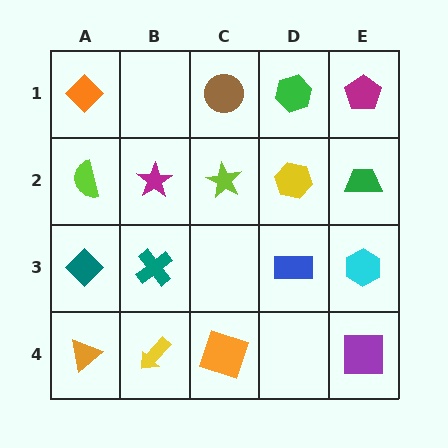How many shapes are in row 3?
4 shapes.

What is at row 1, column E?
A magenta pentagon.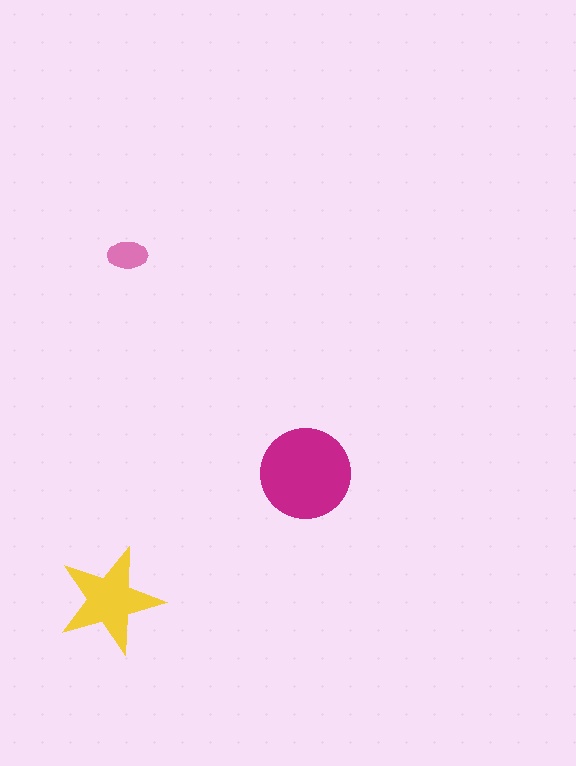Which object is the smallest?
The pink ellipse.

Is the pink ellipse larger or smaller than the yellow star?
Smaller.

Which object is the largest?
The magenta circle.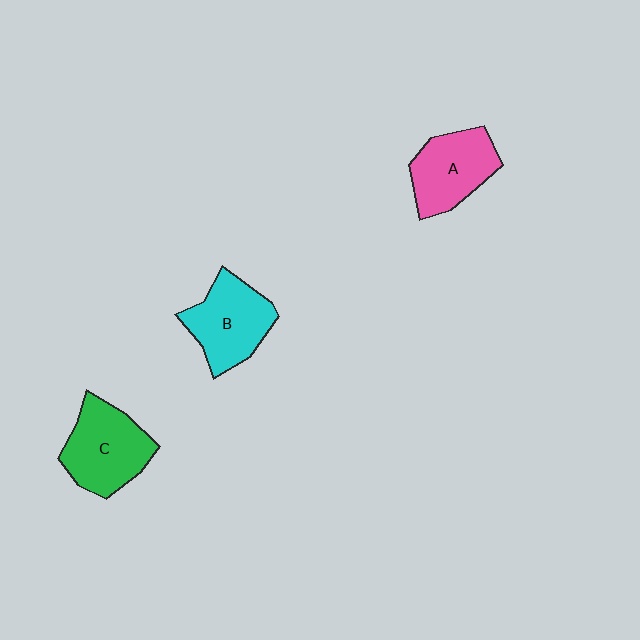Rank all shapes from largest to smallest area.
From largest to smallest: C (green), B (cyan), A (pink).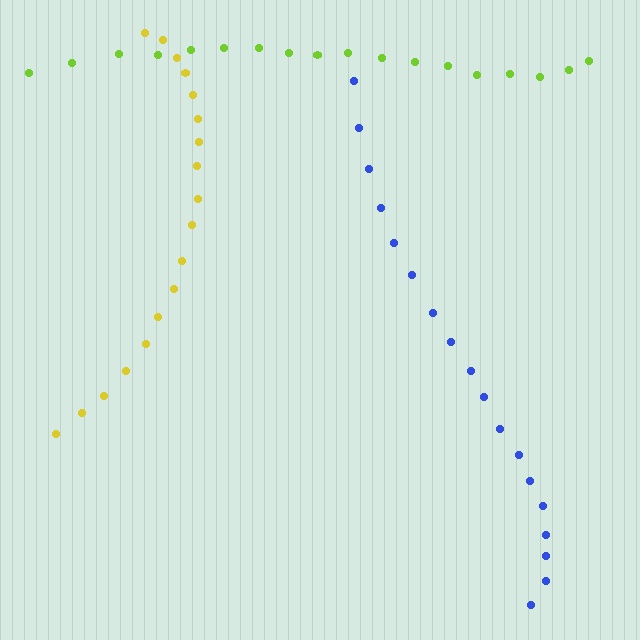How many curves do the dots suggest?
There are 3 distinct paths.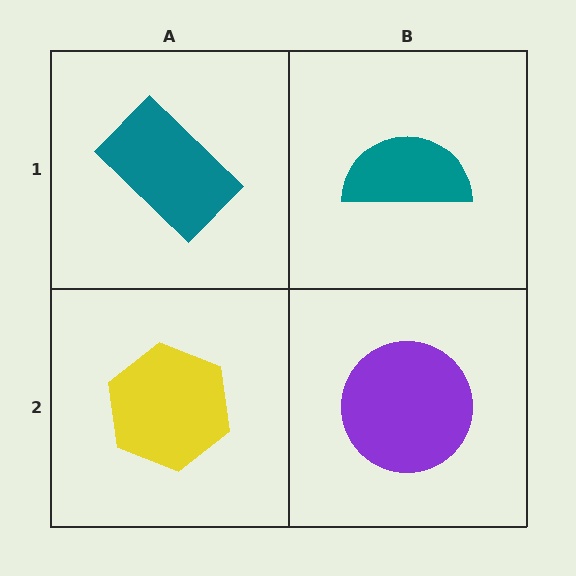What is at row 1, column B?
A teal semicircle.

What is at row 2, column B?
A purple circle.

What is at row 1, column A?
A teal rectangle.